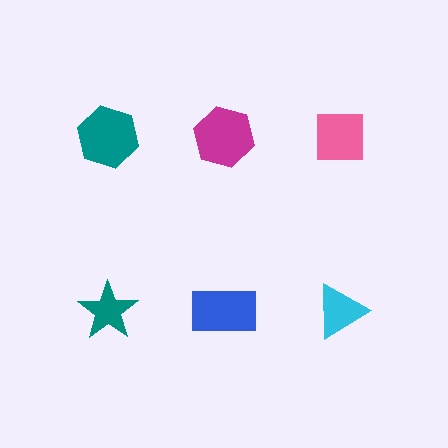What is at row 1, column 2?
A magenta hexagon.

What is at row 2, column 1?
A teal star.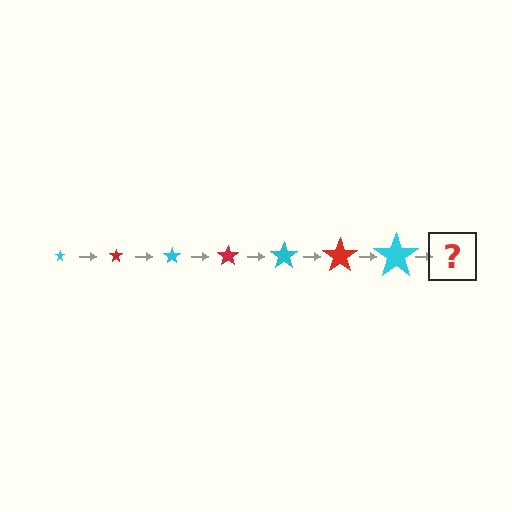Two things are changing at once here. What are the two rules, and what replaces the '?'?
The two rules are that the star grows larger each step and the color cycles through cyan and red. The '?' should be a red star, larger than the previous one.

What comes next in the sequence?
The next element should be a red star, larger than the previous one.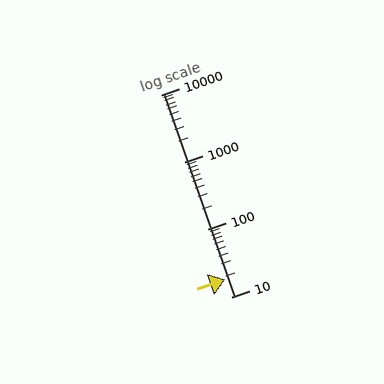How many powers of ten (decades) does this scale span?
The scale spans 3 decades, from 10 to 10000.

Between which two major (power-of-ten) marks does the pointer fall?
The pointer is between 10 and 100.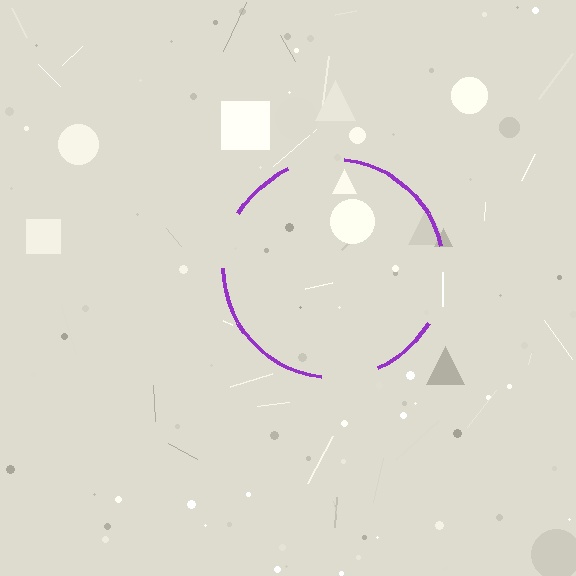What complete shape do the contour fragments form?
The contour fragments form a circle.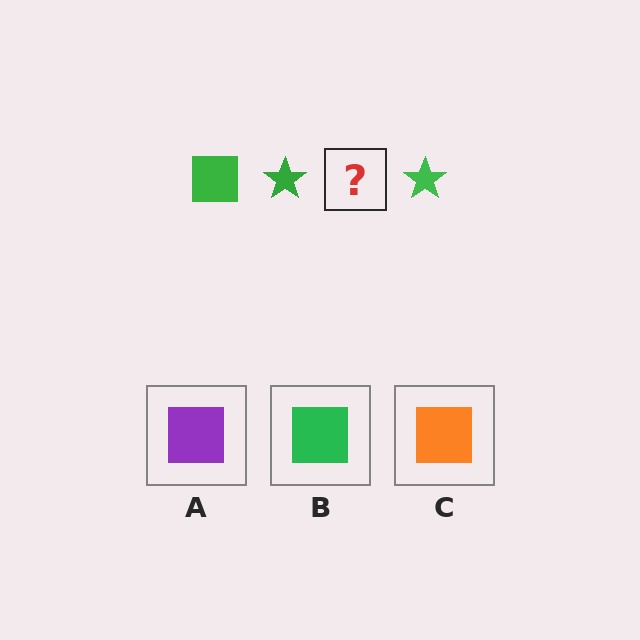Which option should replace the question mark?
Option B.